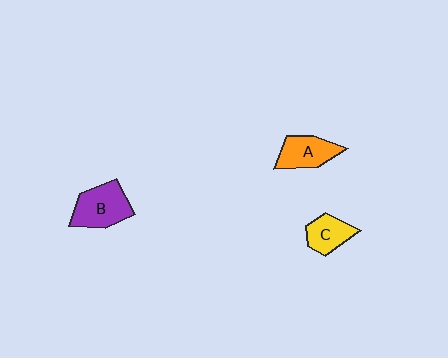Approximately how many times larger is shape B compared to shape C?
Approximately 1.5 times.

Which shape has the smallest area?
Shape C (yellow).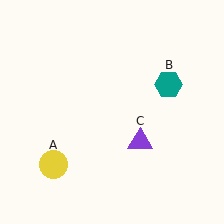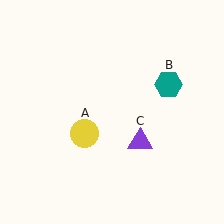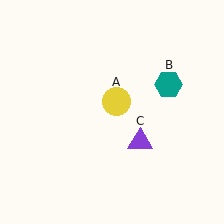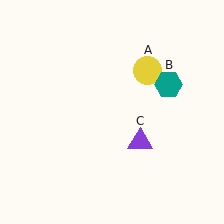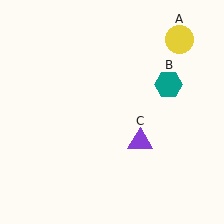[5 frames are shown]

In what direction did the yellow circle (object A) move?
The yellow circle (object A) moved up and to the right.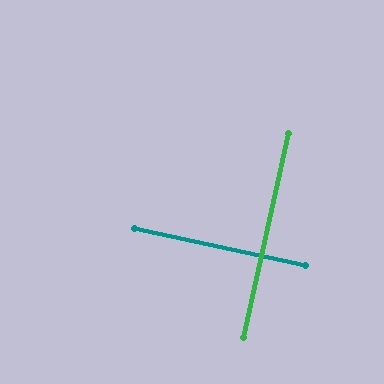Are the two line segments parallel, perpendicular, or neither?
Perpendicular — they meet at approximately 90°.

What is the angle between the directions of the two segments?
Approximately 90 degrees.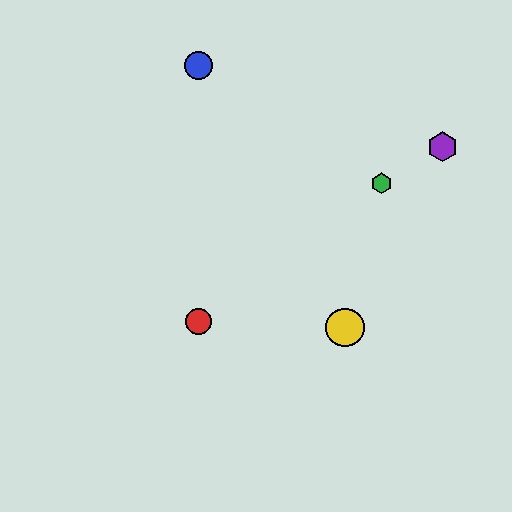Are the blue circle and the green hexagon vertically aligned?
No, the blue circle is at x≈199 and the green hexagon is at x≈381.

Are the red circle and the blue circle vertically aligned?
Yes, both are at x≈199.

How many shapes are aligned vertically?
2 shapes (the red circle, the blue circle) are aligned vertically.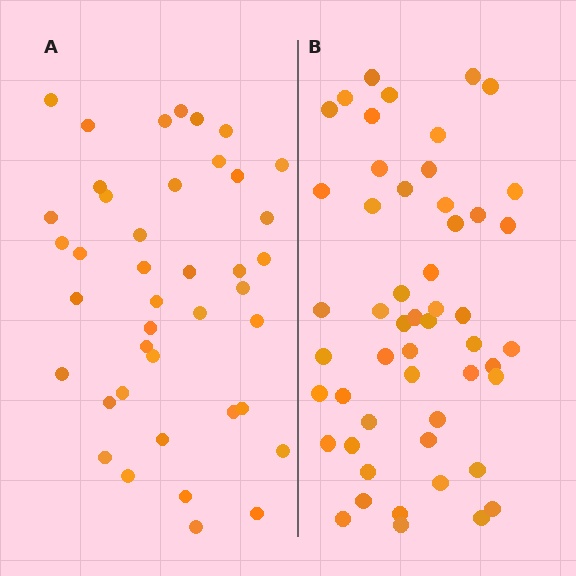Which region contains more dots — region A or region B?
Region B (the right region) has more dots.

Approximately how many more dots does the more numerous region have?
Region B has roughly 12 or so more dots than region A.